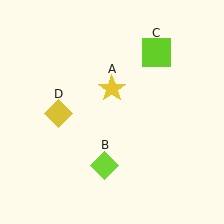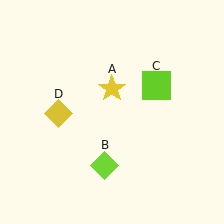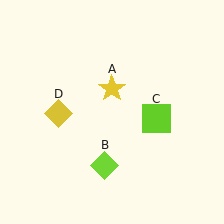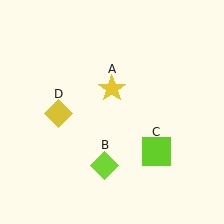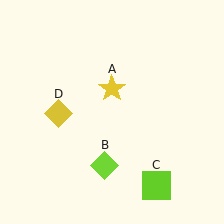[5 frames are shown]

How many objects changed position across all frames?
1 object changed position: lime square (object C).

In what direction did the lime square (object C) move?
The lime square (object C) moved down.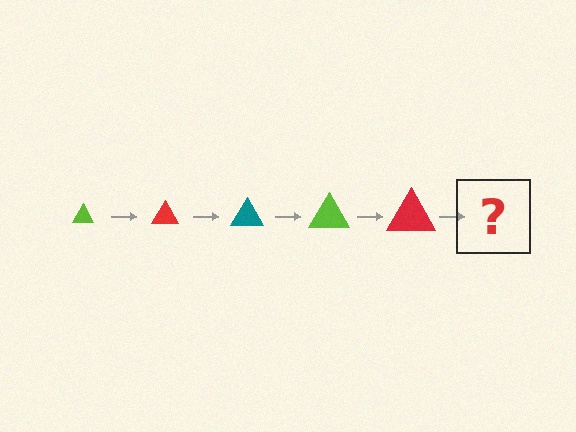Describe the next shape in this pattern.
It should be a teal triangle, larger than the previous one.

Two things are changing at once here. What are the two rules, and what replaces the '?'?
The two rules are that the triangle grows larger each step and the color cycles through lime, red, and teal. The '?' should be a teal triangle, larger than the previous one.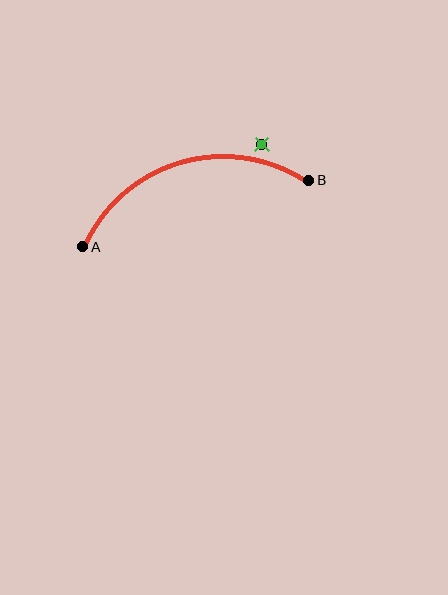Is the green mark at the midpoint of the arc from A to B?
No — the green mark does not lie on the arc at all. It sits slightly outside the curve.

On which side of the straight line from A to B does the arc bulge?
The arc bulges above the straight line connecting A and B.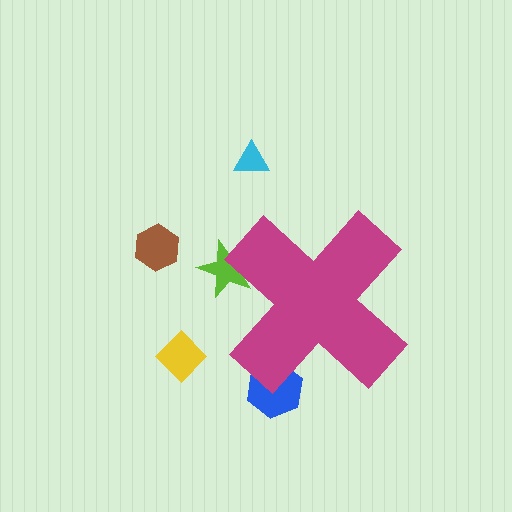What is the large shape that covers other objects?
A magenta cross.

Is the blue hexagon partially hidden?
Yes, the blue hexagon is partially hidden behind the magenta cross.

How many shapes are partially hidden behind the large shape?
2 shapes are partially hidden.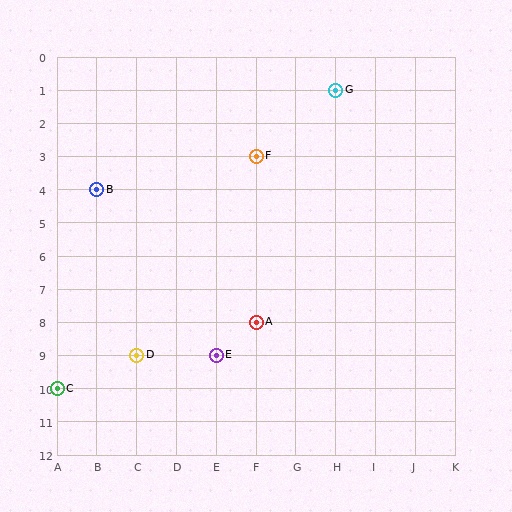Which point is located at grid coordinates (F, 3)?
Point F is at (F, 3).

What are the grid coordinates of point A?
Point A is at grid coordinates (F, 8).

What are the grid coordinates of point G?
Point G is at grid coordinates (H, 1).